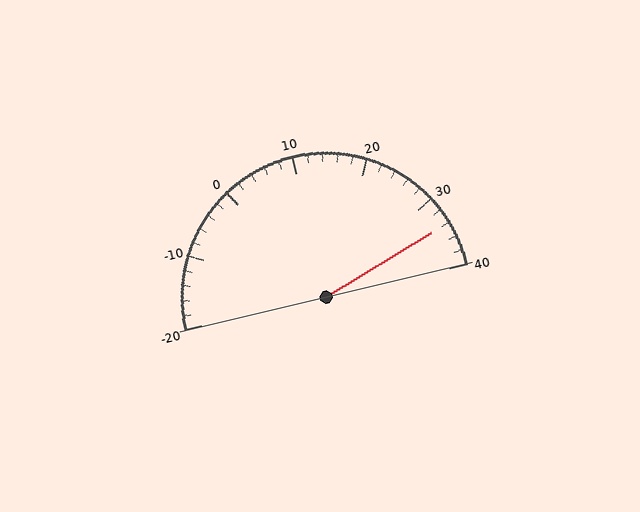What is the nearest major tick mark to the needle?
The nearest major tick mark is 30.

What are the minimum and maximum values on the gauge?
The gauge ranges from -20 to 40.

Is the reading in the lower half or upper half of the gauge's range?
The reading is in the upper half of the range (-20 to 40).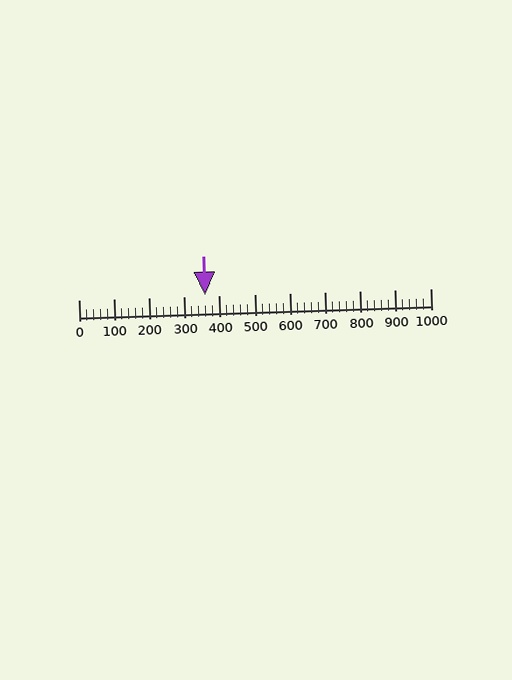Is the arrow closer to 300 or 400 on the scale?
The arrow is closer to 400.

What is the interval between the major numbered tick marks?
The major tick marks are spaced 100 units apart.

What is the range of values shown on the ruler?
The ruler shows values from 0 to 1000.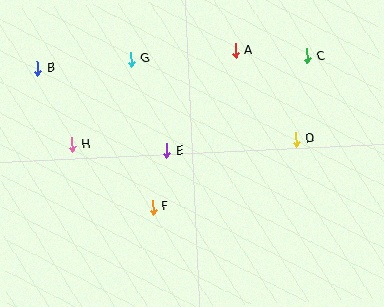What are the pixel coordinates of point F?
Point F is at (153, 207).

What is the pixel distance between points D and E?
The distance between D and E is 130 pixels.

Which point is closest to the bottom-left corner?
Point H is closest to the bottom-left corner.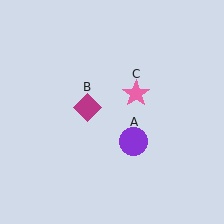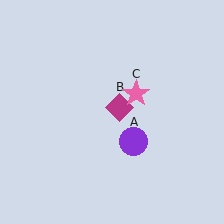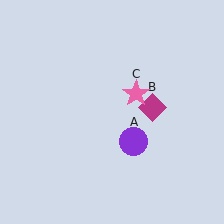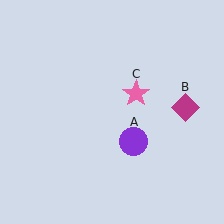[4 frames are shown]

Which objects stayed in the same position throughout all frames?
Purple circle (object A) and pink star (object C) remained stationary.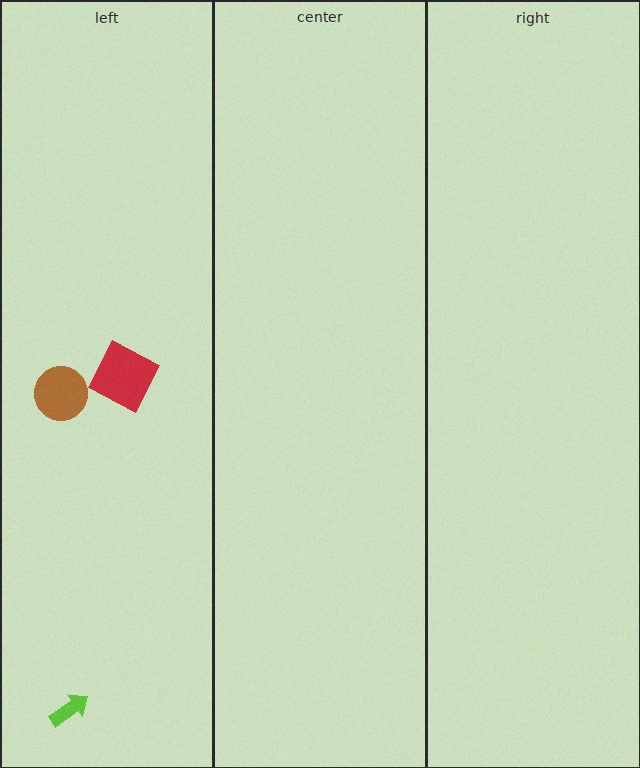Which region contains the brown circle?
The left region.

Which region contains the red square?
The left region.